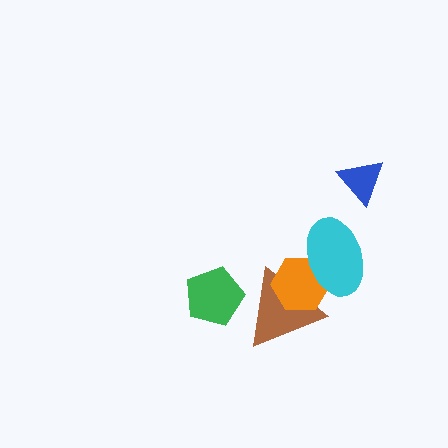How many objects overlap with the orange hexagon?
2 objects overlap with the orange hexagon.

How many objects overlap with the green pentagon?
1 object overlaps with the green pentagon.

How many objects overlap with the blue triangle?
0 objects overlap with the blue triangle.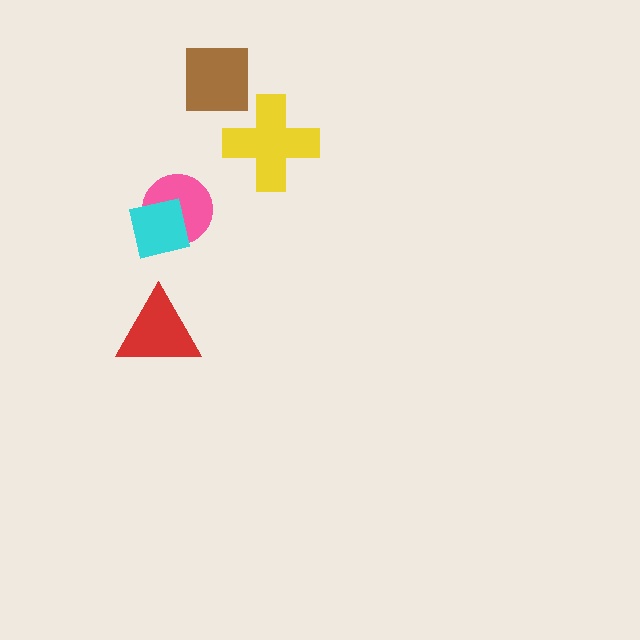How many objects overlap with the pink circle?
1 object overlaps with the pink circle.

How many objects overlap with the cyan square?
1 object overlaps with the cyan square.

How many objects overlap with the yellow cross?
0 objects overlap with the yellow cross.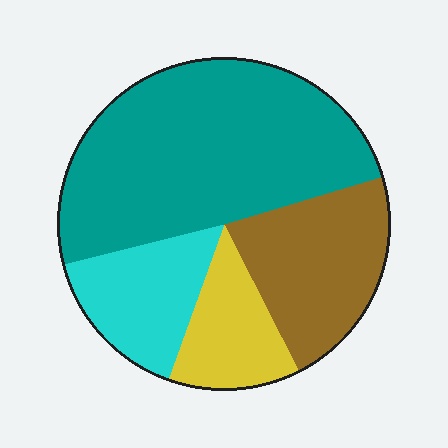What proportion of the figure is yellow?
Yellow takes up about one eighth (1/8) of the figure.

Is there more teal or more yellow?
Teal.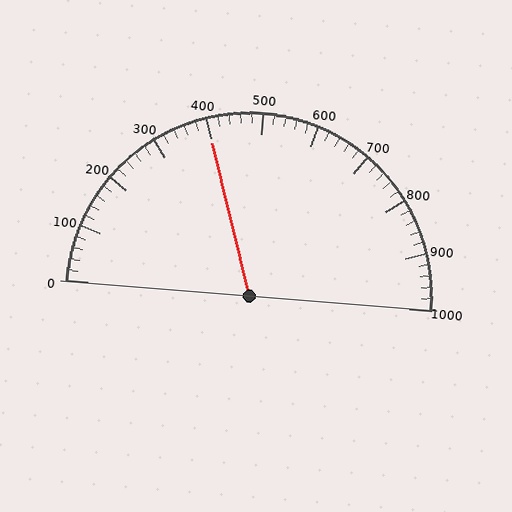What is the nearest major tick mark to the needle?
The nearest major tick mark is 400.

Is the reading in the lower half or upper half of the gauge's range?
The reading is in the lower half of the range (0 to 1000).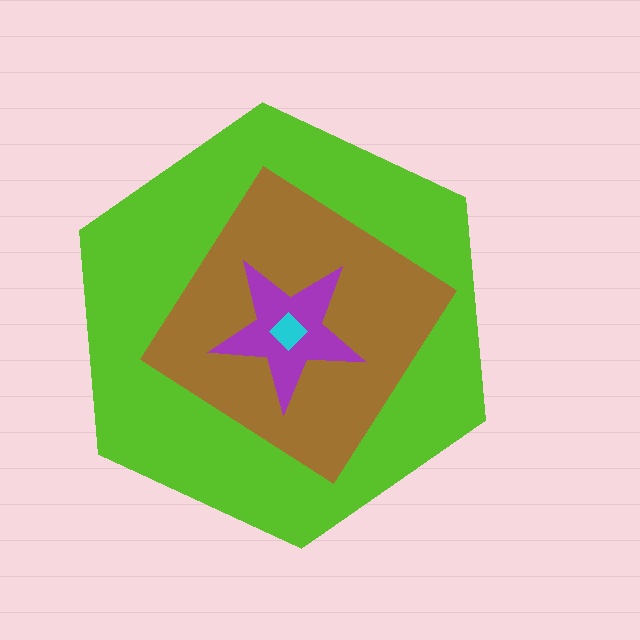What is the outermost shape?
The lime hexagon.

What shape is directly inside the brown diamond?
The purple star.